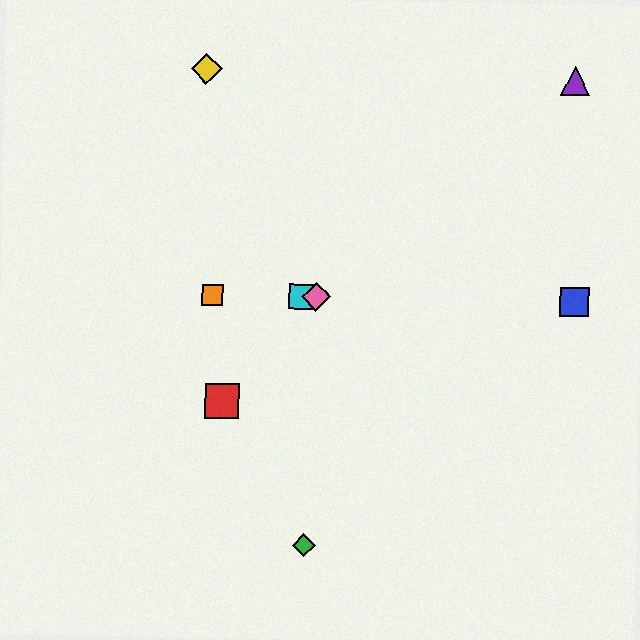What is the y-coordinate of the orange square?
The orange square is at y≈295.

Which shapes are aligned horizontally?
The blue square, the orange square, the cyan square, the pink diamond are aligned horizontally.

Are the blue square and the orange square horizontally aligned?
Yes, both are at y≈302.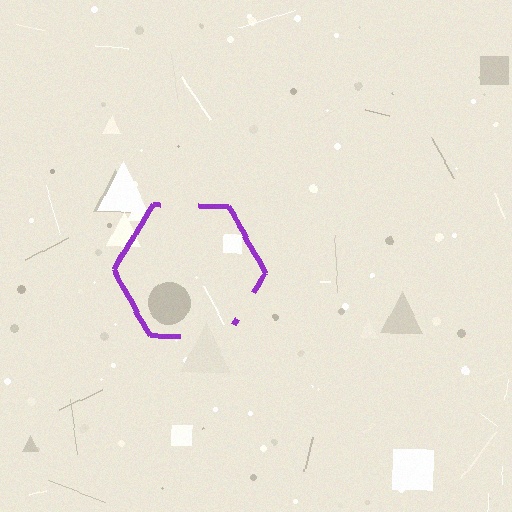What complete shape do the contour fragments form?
The contour fragments form a hexagon.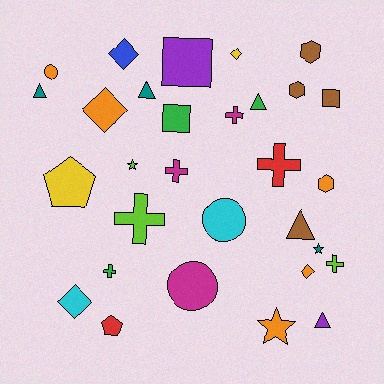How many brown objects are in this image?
There are 4 brown objects.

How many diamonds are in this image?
There are 5 diamonds.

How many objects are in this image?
There are 30 objects.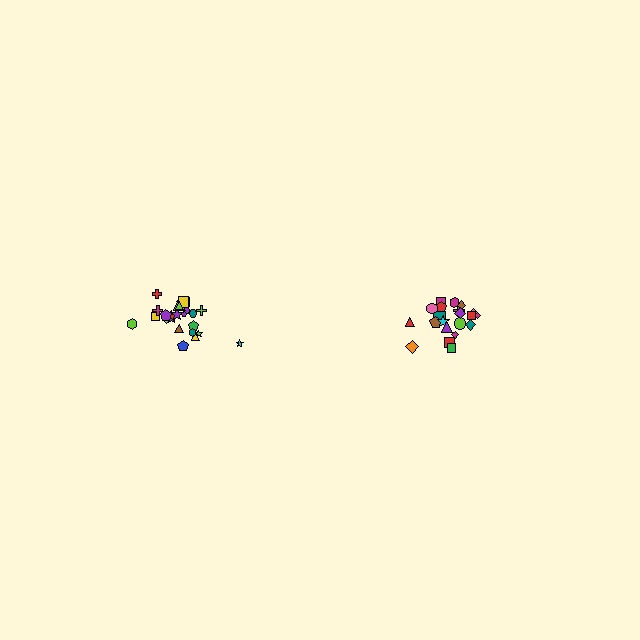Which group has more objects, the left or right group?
The left group.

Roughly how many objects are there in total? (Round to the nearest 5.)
Roughly 45 objects in total.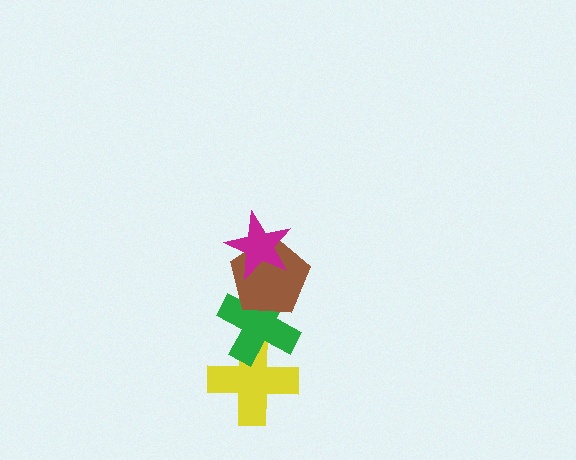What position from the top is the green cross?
The green cross is 3rd from the top.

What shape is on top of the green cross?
The brown pentagon is on top of the green cross.